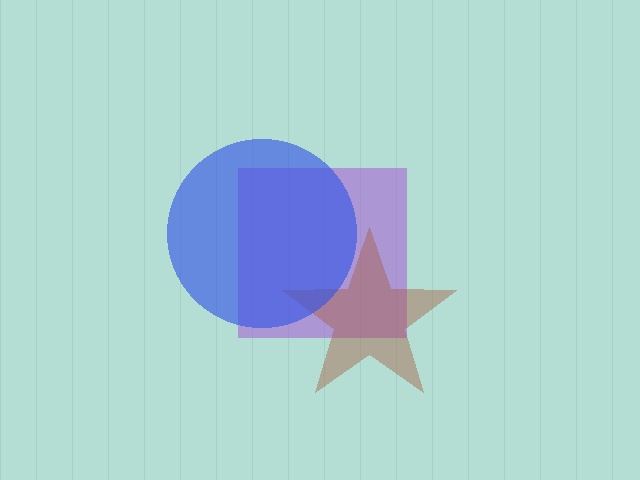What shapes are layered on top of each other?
The layered shapes are: a purple square, a brown star, a blue circle.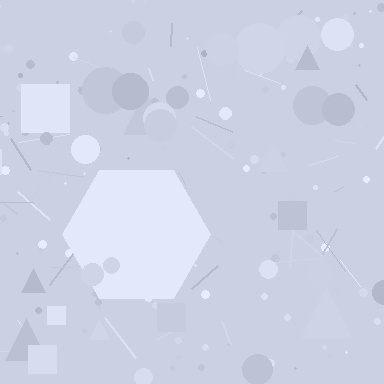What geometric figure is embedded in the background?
A hexagon is embedded in the background.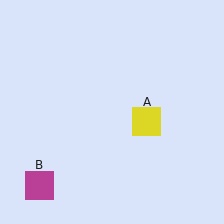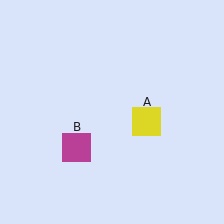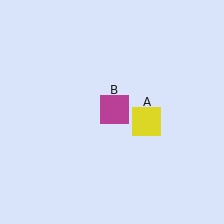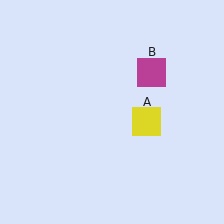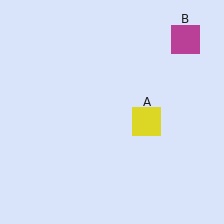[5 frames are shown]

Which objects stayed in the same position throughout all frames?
Yellow square (object A) remained stationary.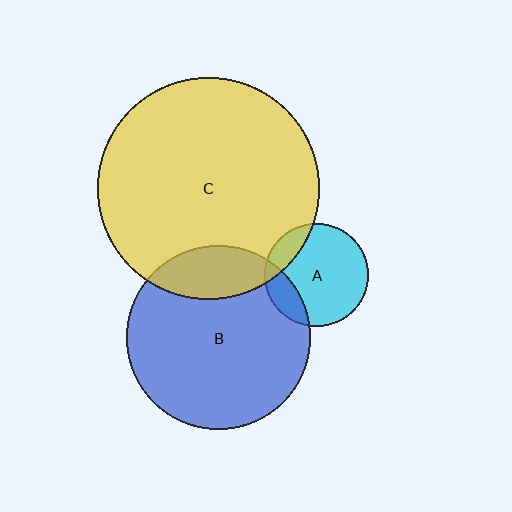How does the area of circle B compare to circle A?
Approximately 3.2 times.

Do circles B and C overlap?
Yes.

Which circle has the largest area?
Circle C (yellow).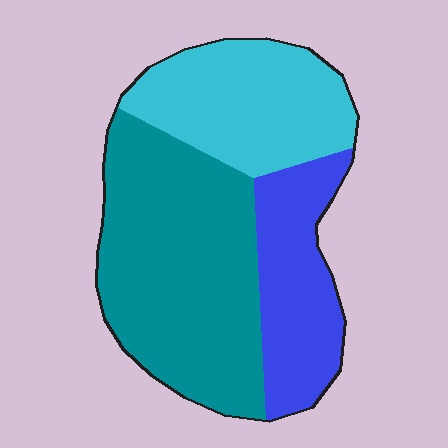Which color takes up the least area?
Blue, at roughly 25%.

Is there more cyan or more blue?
Cyan.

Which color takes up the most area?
Teal, at roughly 50%.